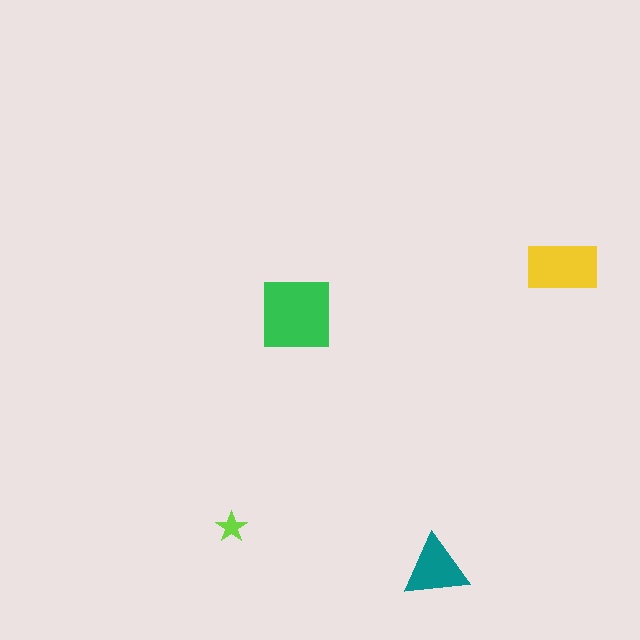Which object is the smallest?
The lime star.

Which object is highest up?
The yellow rectangle is topmost.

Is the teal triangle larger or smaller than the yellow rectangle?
Smaller.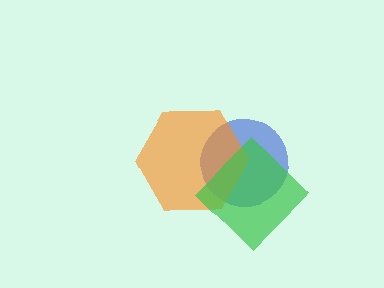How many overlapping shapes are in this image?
There are 3 overlapping shapes in the image.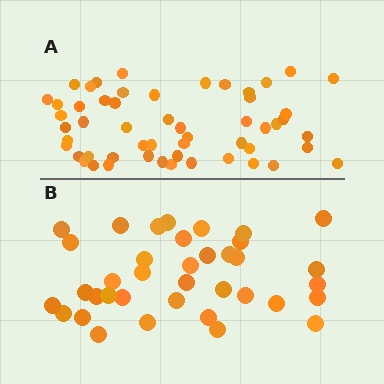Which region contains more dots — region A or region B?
Region A (the top region) has more dots.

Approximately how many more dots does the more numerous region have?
Region A has approximately 15 more dots than region B.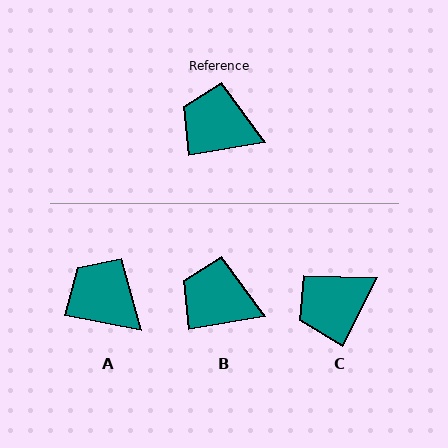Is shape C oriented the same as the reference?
No, it is off by about 53 degrees.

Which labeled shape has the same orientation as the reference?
B.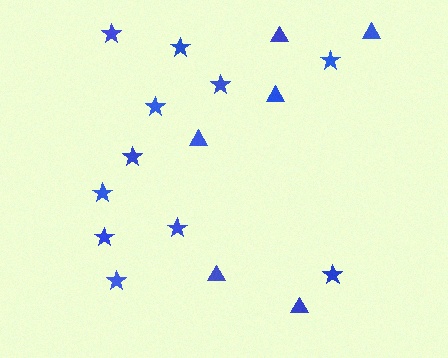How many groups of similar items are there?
There are 2 groups: one group of stars (11) and one group of triangles (6).